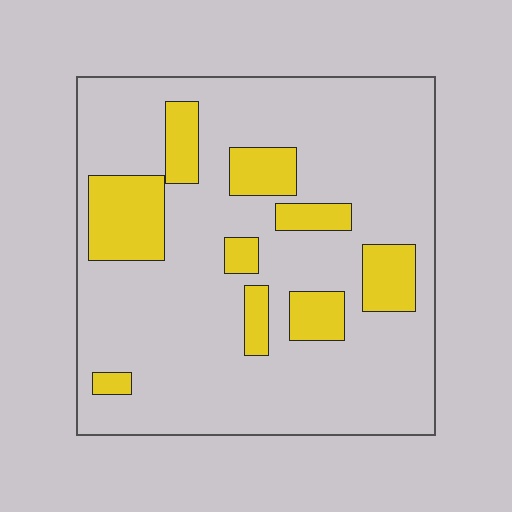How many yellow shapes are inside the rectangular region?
9.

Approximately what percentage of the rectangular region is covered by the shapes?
Approximately 20%.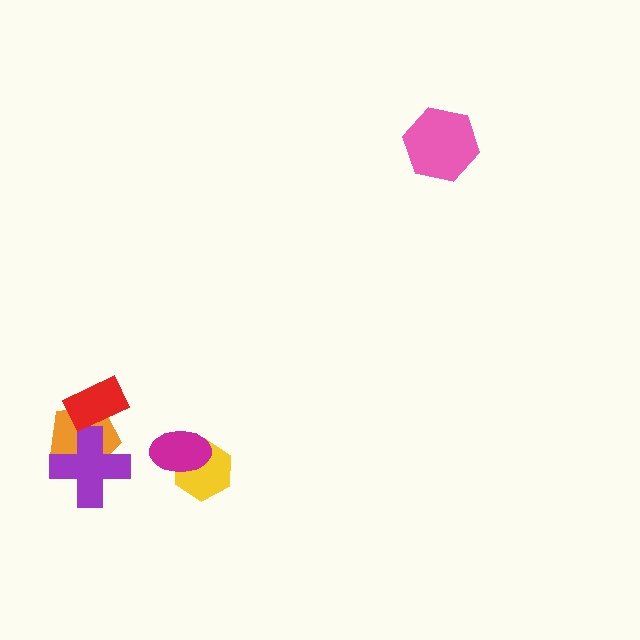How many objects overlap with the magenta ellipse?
1 object overlaps with the magenta ellipse.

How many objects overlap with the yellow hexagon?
1 object overlaps with the yellow hexagon.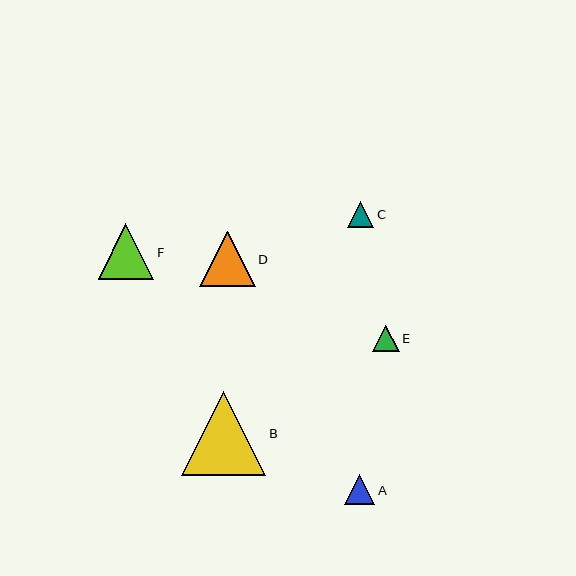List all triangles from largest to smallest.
From largest to smallest: B, D, F, A, C, E.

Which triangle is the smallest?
Triangle E is the smallest with a size of approximately 26 pixels.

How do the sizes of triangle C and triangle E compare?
Triangle C and triangle E are approximately the same size.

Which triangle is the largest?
Triangle B is the largest with a size of approximately 85 pixels.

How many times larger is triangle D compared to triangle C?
Triangle D is approximately 2.1 times the size of triangle C.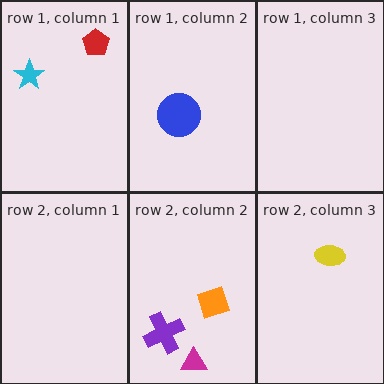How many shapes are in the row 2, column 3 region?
1.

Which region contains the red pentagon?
The row 1, column 1 region.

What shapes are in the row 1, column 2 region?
The blue circle.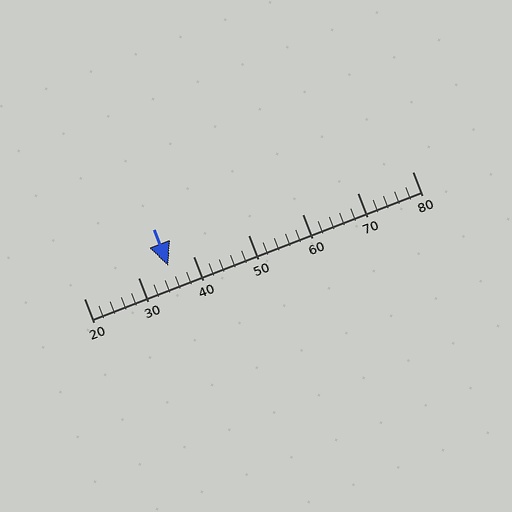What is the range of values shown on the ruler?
The ruler shows values from 20 to 80.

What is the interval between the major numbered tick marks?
The major tick marks are spaced 10 units apart.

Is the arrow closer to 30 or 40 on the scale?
The arrow is closer to 40.